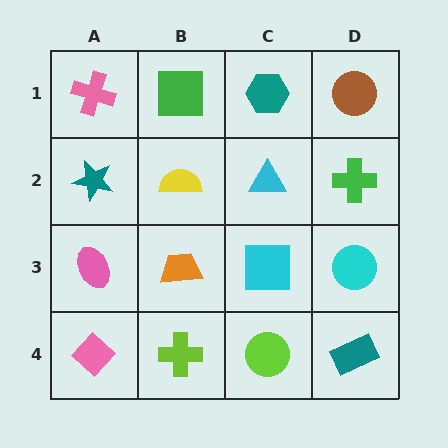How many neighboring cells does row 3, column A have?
3.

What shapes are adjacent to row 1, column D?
A green cross (row 2, column D), a teal hexagon (row 1, column C).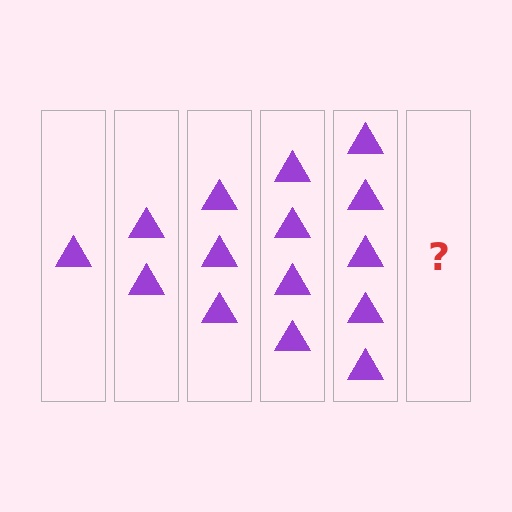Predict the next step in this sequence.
The next step is 6 triangles.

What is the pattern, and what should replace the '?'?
The pattern is that each step adds one more triangle. The '?' should be 6 triangles.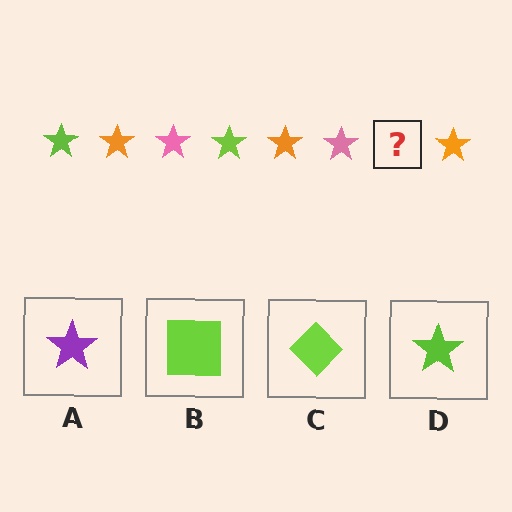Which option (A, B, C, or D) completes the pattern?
D.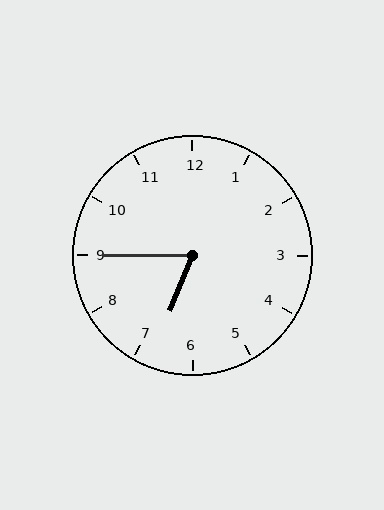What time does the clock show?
6:45.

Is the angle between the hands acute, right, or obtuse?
It is acute.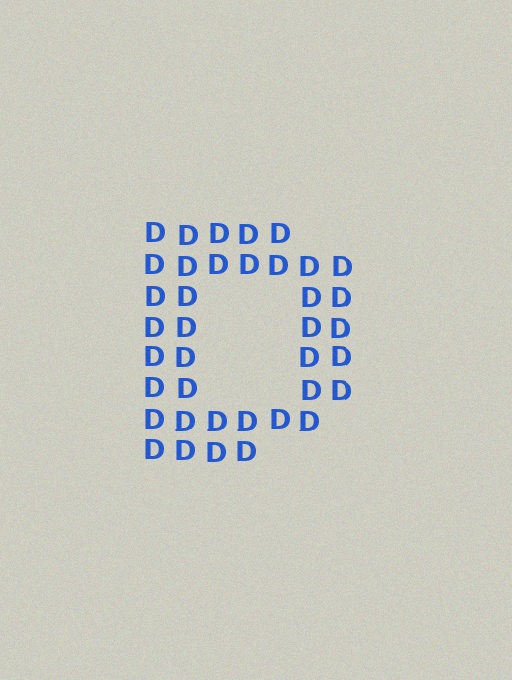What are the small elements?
The small elements are letter D's.